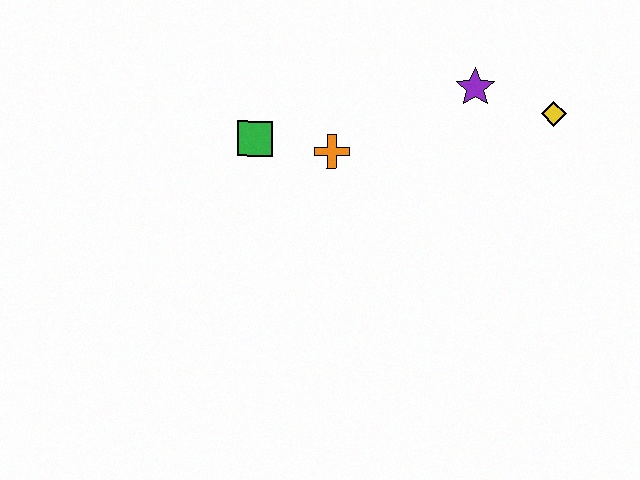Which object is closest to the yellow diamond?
The purple star is closest to the yellow diamond.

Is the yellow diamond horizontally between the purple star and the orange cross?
No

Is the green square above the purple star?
No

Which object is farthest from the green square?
The yellow diamond is farthest from the green square.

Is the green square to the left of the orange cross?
Yes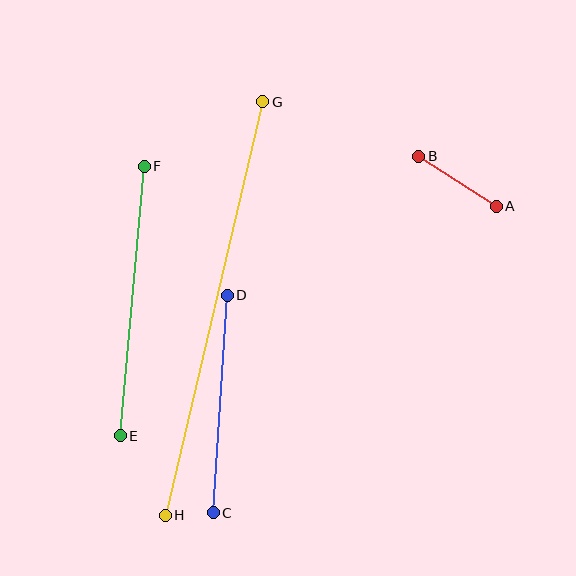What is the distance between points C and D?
The distance is approximately 218 pixels.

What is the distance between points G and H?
The distance is approximately 425 pixels.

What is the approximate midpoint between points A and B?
The midpoint is at approximately (458, 181) pixels.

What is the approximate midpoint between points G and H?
The midpoint is at approximately (214, 308) pixels.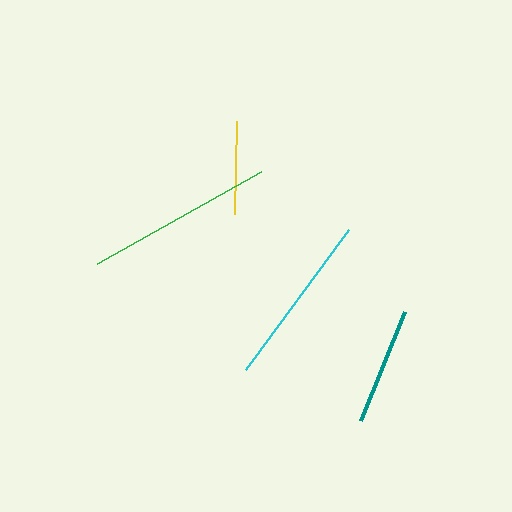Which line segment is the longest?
The green line is the longest at approximately 188 pixels.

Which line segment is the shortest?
The yellow line is the shortest at approximately 93 pixels.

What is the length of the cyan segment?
The cyan segment is approximately 173 pixels long.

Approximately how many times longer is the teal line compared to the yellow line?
The teal line is approximately 1.3 times the length of the yellow line.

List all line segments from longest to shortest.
From longest to shortest: green, cyan, teal, yellow.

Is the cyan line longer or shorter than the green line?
The green line is longer than the cyan line.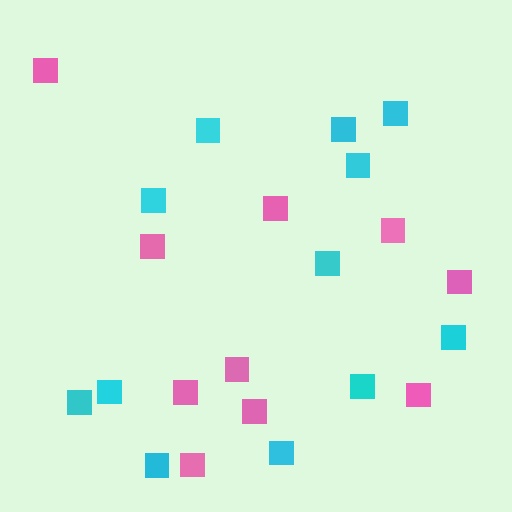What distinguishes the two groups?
There are 2 groups: one group of cyan squares (12) and one group of pink squares (10).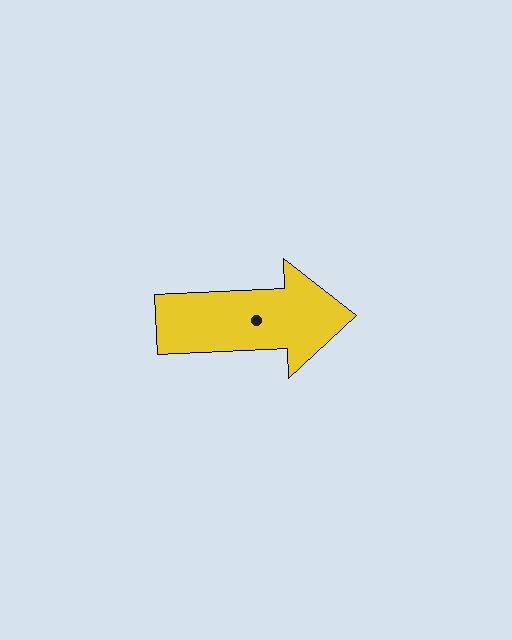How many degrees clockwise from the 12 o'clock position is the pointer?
Approximately 87 degrees.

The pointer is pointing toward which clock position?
Roughly 3 o'clock.